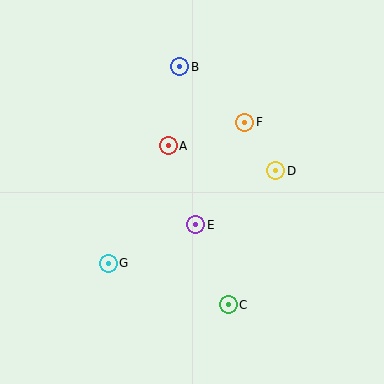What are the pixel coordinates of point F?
Point F is at (245, 122).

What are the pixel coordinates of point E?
Point E is at (196, 225).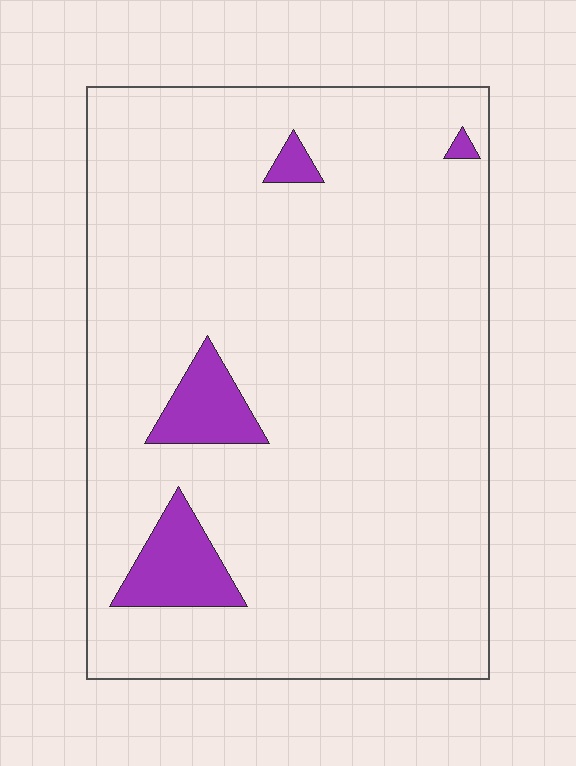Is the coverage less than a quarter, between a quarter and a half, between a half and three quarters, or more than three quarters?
Less than a quarter.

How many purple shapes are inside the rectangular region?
4.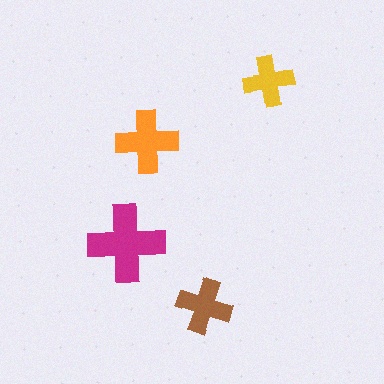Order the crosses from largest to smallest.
the magenta one, the orange one, the brown one, the yellow one.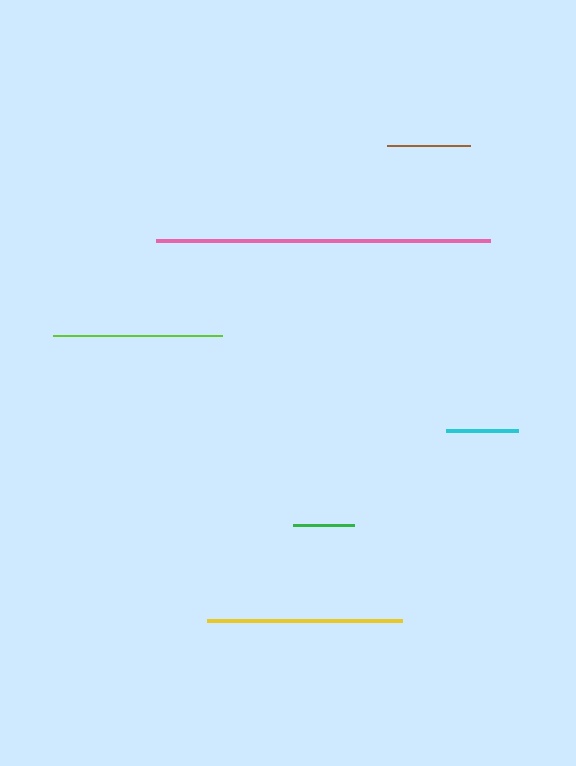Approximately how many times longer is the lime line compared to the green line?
The lime line is approximately 2.8 times the length of the green line.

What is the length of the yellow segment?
The yellow segment is approximately 195 pixels long.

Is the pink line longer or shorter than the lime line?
The pink line is longer than the lime line.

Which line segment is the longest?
The pink line is the longest at approximately 334 pixels.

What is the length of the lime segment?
The lime segment is approximately 169 pixels long.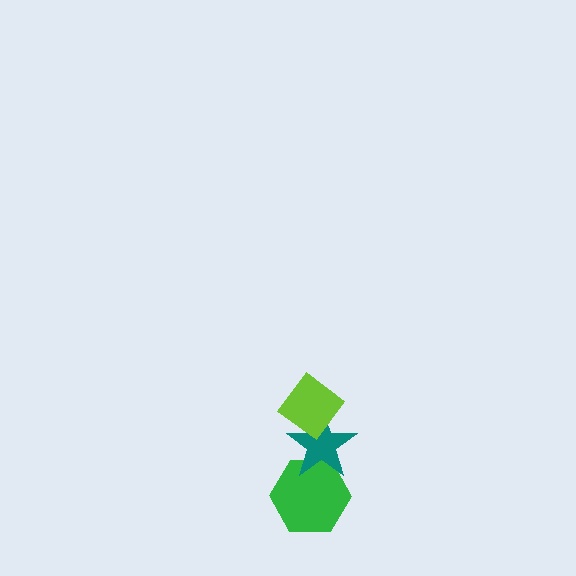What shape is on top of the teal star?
The lime diamond is on top of the teal star.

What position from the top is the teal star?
The teal star is 2nd from the top.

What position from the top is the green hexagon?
The green hexagon is 3rd from the top.